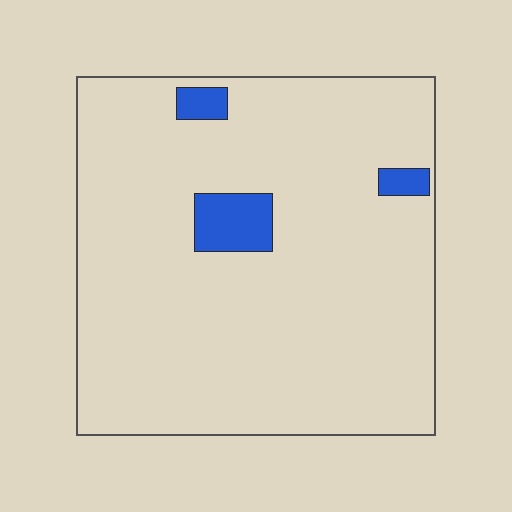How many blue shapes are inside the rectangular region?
3.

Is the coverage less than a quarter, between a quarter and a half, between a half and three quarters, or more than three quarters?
Less than a quarter.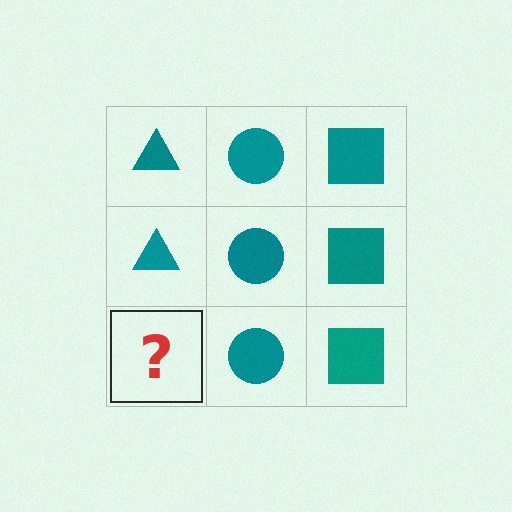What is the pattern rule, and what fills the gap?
The rule is that each column has a consistent shape. The gap should be filled with a teal triangle.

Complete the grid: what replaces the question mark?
The question mark should be replaced with a teal triangle.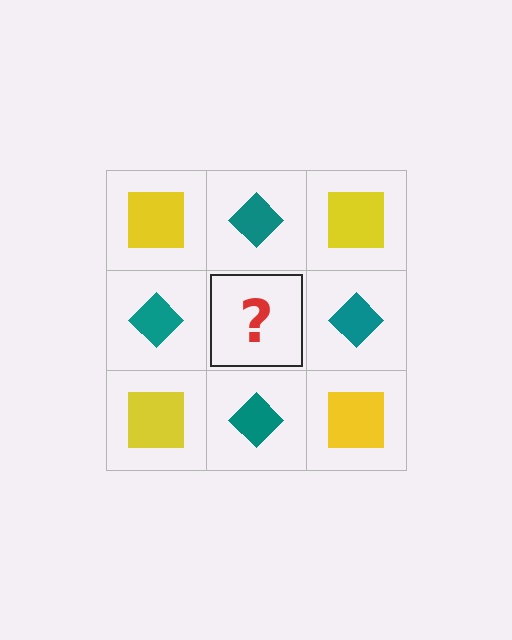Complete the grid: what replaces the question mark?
The question mark should be replaced with a yellow square.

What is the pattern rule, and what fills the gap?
The rule is that it alternates yellow square and teal diamond in a checkerboard pattern. The gap should be filled with a yellow square.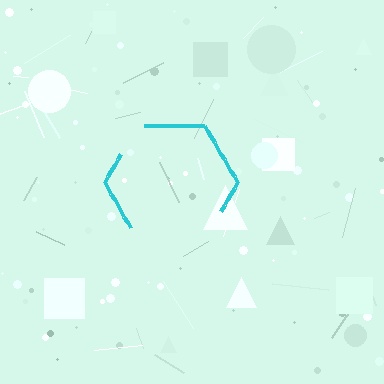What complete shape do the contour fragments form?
The contour fragments form a hexagon.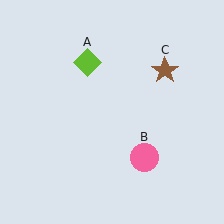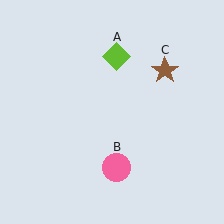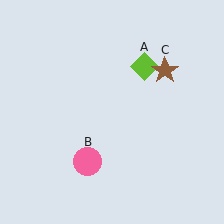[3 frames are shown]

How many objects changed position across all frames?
2 objects changed position: lime diamond (object A), pink circle (object B).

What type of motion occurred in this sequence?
The lime diamond (object A), pink circle (object B) rotated clockwise around the center of the scene.